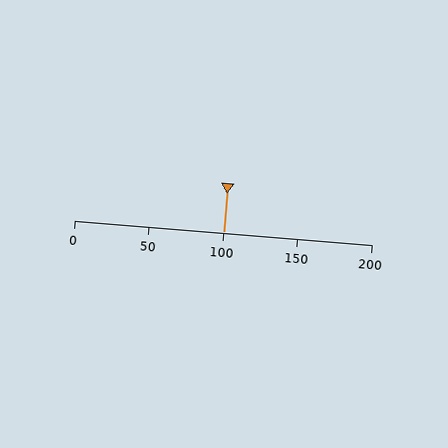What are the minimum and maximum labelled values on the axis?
The axis runs from 0 to 200.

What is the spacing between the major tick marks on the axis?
The major ticks are spaced 50 apart.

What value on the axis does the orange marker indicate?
The marker indicates approximately 100.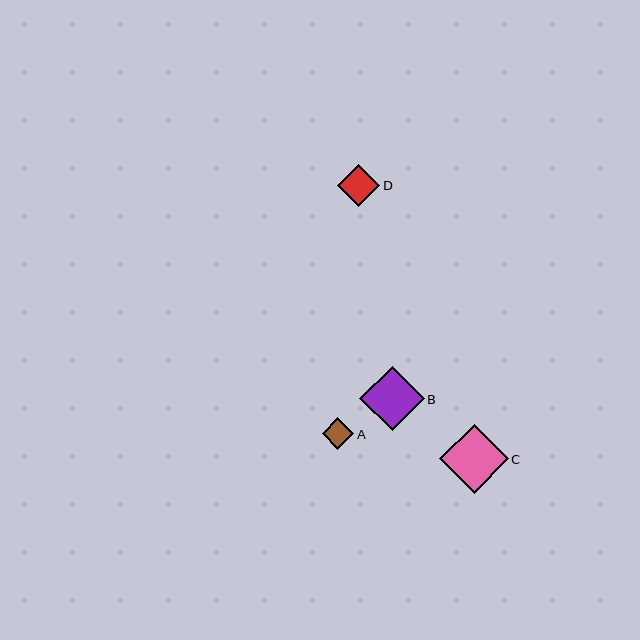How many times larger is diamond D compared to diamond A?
Diamond D is approximately 1.3 times the size of diamond A.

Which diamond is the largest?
Diamond C is the largest with a size of approximately 69 pixels.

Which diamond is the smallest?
Diamond A is the smallest with a size of approximately 31 pixels.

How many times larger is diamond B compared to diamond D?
Diamond B is approximately 1.5 times the size of diamond D.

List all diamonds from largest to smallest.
From largest to smallest: C, B, D, A.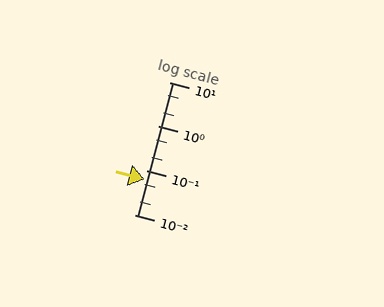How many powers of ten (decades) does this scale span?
The scale spans 3 decades, from 0.01 to 10.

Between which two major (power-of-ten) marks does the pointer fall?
The pointer is between 0.01 and 0.1.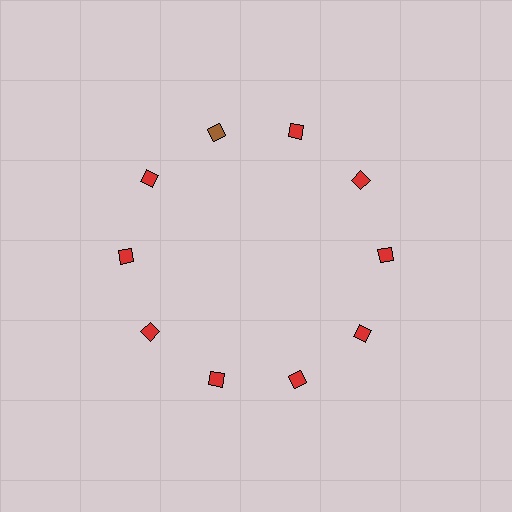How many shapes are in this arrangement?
There are 10 shapes arranged in a ring pattern.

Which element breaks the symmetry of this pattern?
The brown diamond at roughly the 11 o'clock position breaks the symmetry. All other shapes are red diamonds.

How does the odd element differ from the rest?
It has a different color: brown instead of red.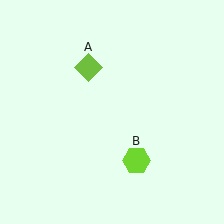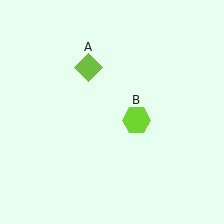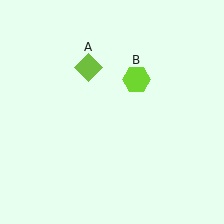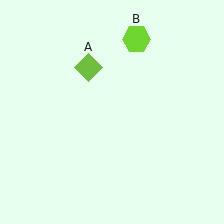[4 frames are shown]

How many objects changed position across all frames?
1 object changed position: lime hexagon (object B).